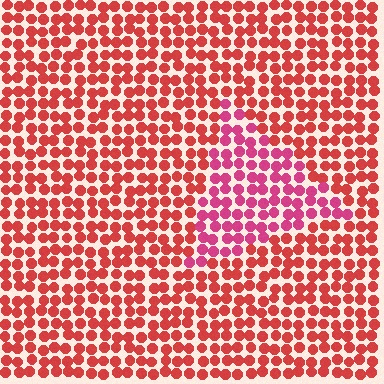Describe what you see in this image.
The image is filled with small red elements in a uniform arrangement. A triangle-shaped region is visible where the elements are tinted to a slightly different hue, forming a subtle color boundary.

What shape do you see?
I see a triangle.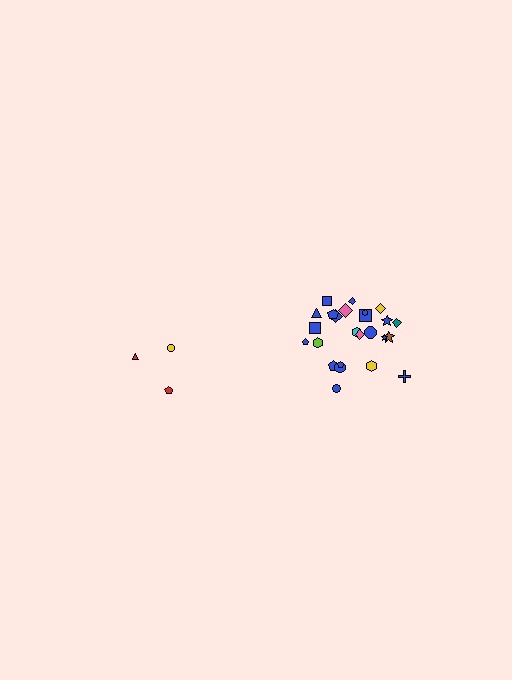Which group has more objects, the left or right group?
The right group.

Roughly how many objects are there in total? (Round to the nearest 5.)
Roughly 30 objects in total.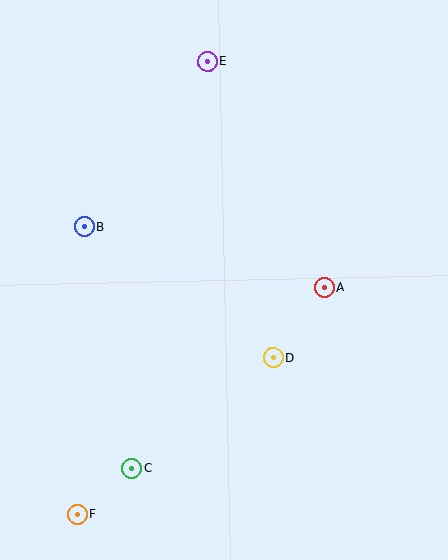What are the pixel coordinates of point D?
Point D is at (273, 358).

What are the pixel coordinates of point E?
Point E is at (207, 61).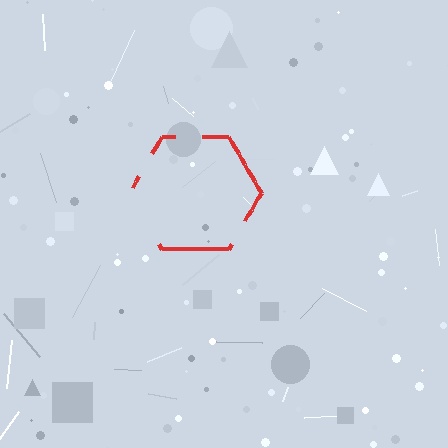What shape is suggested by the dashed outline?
The dashed outline suggests a hexagon.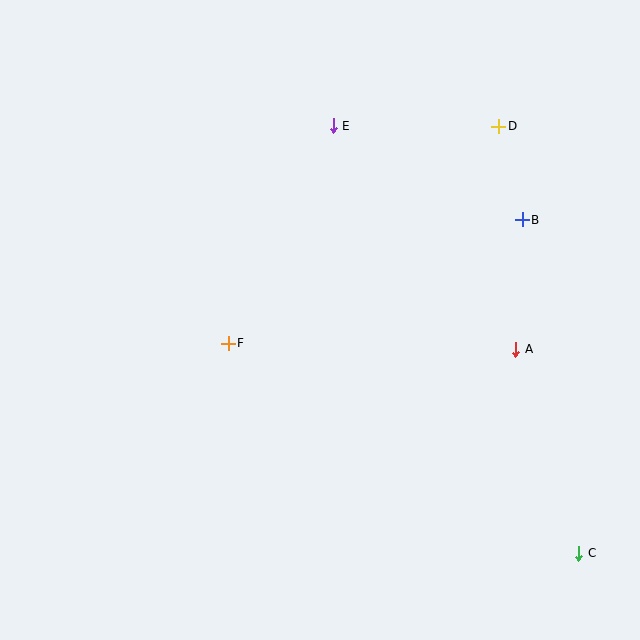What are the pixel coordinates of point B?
Point B is at (522, 220).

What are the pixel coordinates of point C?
Point C is at (579, 553).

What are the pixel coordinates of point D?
Point D is at (499, 126).